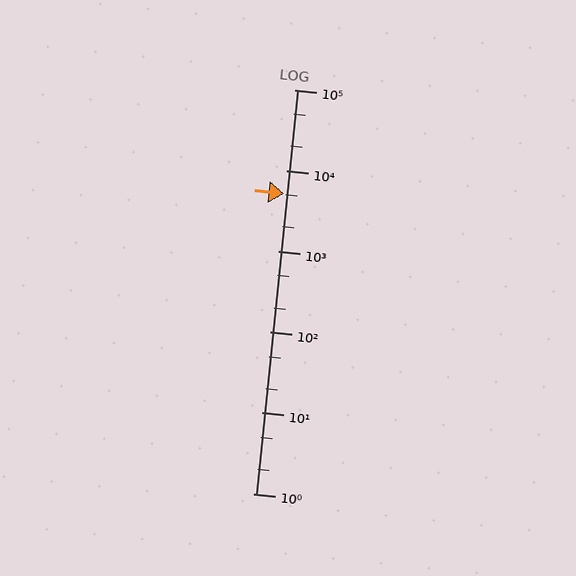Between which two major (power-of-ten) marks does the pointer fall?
The pointer is between 1000 and 10000.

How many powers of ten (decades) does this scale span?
The scale spans 5 decades, from 1 to 100000.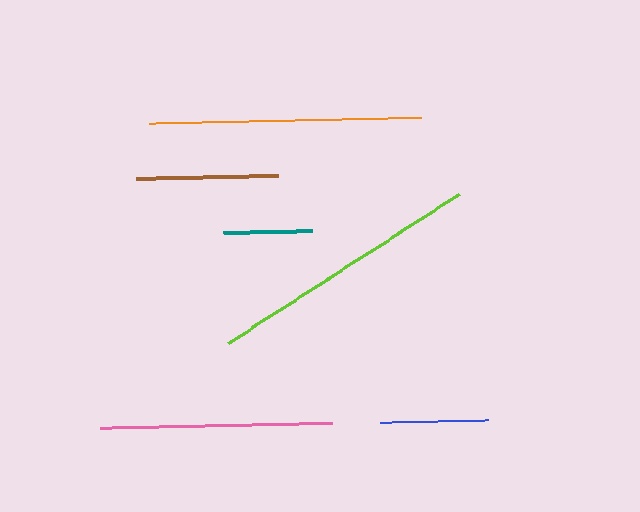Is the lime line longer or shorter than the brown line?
The lime line is longer than the brown line.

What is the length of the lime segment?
The lime segment is approximately 275 pixels long.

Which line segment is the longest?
The lime line is the longest at approximately 275 pixels.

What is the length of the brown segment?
The brown segment is approximately 141 pixels long.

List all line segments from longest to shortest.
From longest to shortest: lime, orange, pink, brown, blue, teal.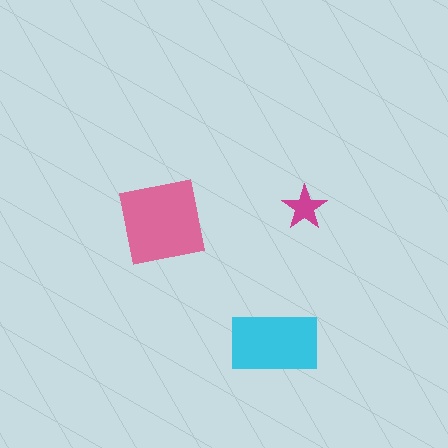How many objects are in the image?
There are 3 objects in the image.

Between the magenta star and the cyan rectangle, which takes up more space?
The cyan rectangle.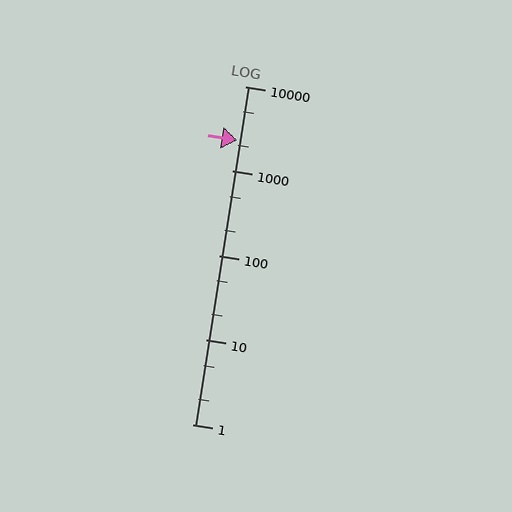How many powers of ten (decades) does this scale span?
The scale spans 4 decades, from 1 to 10000.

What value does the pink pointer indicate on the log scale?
The pointer indicates approximately 2300.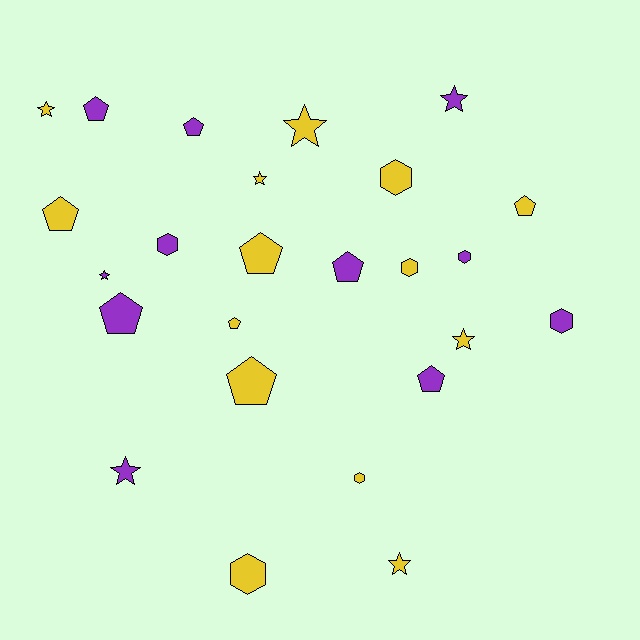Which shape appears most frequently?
Pentagon, with 10 objects.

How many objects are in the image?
There are 25 objects.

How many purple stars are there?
There are 3 purple stars.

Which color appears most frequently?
Yellow, with 14 objects.